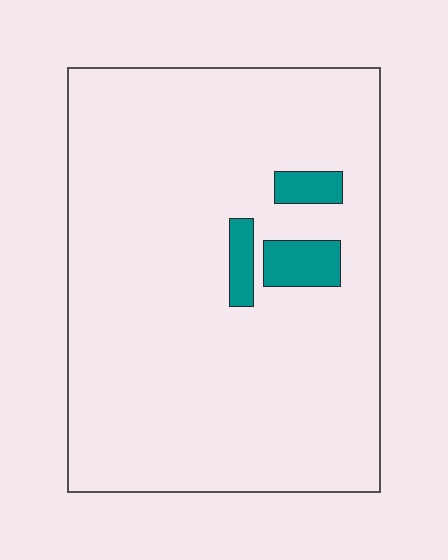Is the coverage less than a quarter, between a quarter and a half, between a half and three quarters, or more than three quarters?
Less than a quarter.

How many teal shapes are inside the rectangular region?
3.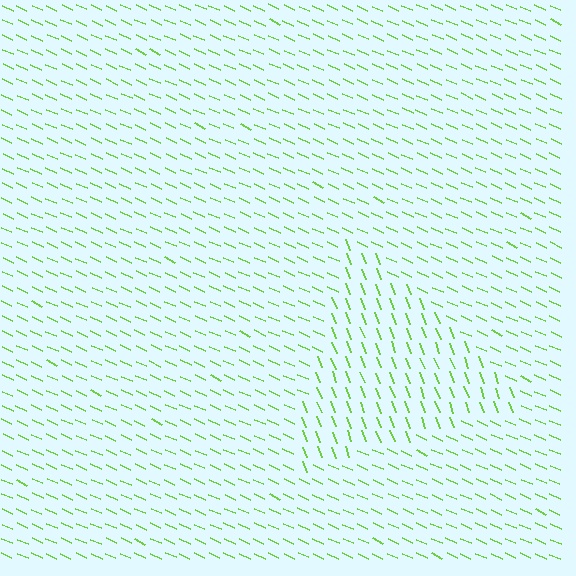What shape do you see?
I see a triangle.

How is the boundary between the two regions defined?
The boundary is defined purely by a change in line orientation (approximately 45 degrees difference). All lines are the same color and thickness.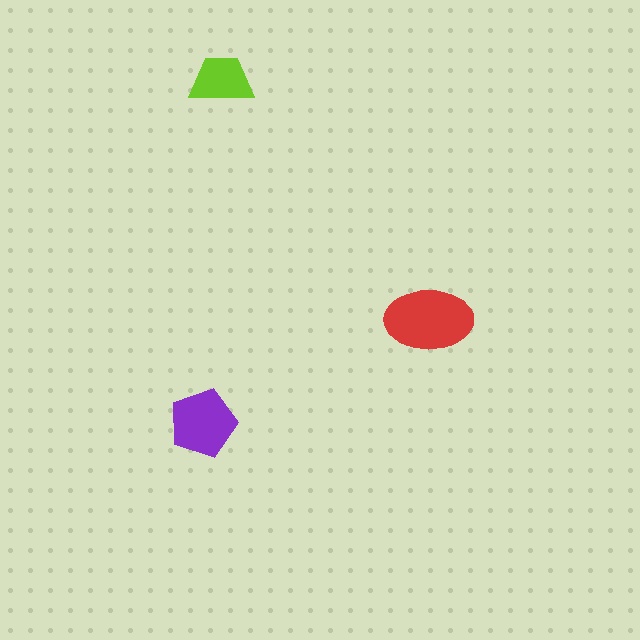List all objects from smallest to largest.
The lime trapezoid, the purple pentagon, the red ellipse.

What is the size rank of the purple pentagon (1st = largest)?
2nd.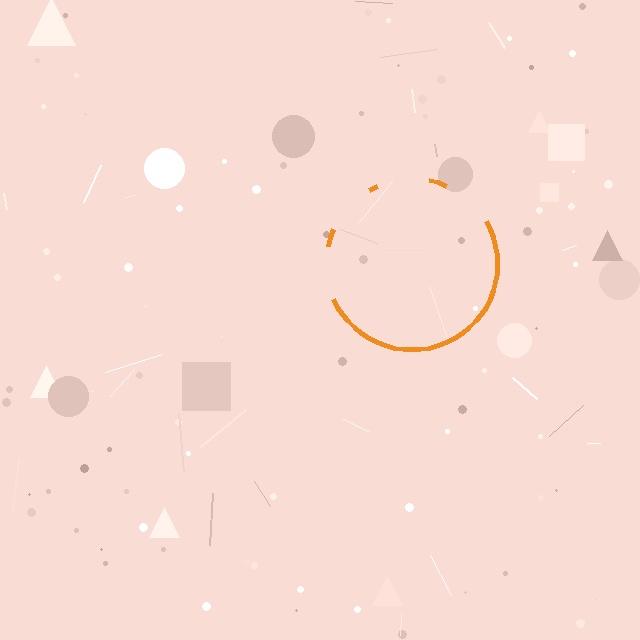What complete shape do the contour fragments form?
The contour fragments form a circle.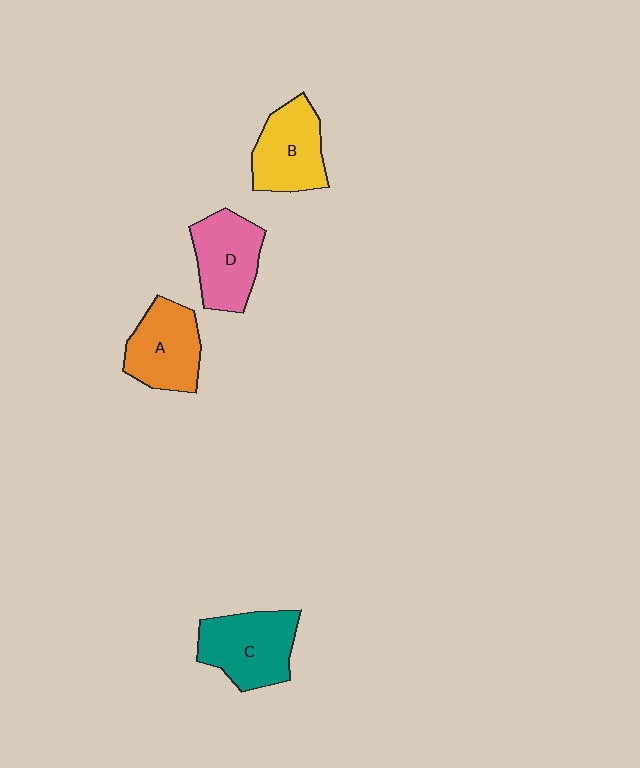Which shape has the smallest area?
Shape A (orange).